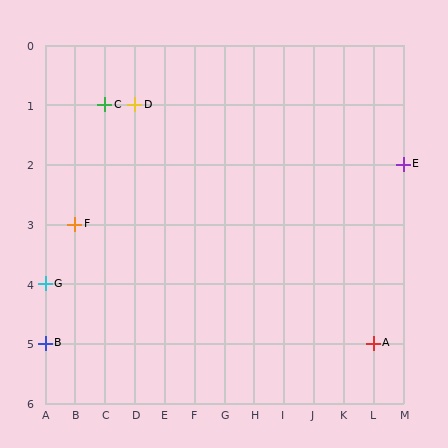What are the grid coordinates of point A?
Point A is at grid coordinates (L, 5).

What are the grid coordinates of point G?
Point G is at grid coordinates (A, 4).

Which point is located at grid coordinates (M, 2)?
Point E is at (M, 2).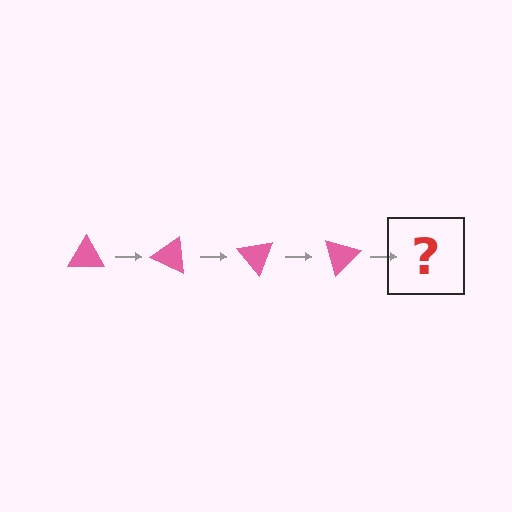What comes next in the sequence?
The next element should be a pink triangle rotated 100 degrees.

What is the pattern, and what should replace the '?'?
The pattern is that the triangle rotates 25 degrees each step. The '?' should be a pink triangle rotated 100 degrees.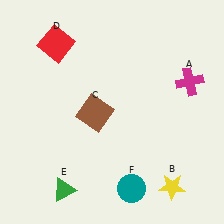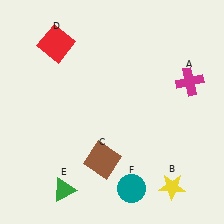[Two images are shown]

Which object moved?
The brown square (C) moved down.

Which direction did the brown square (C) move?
The brown square (C) moved down.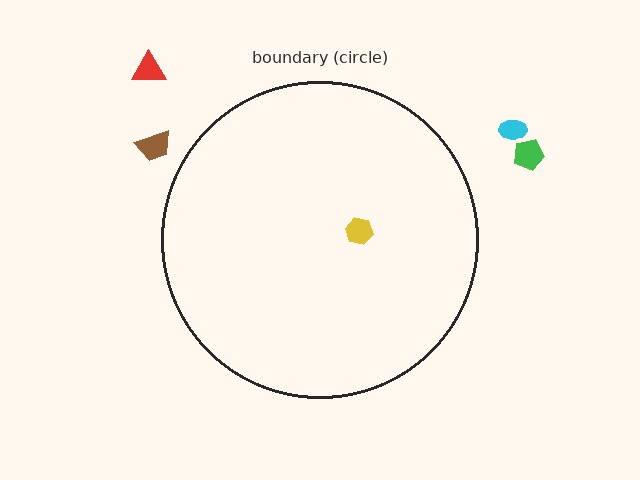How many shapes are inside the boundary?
1 inside, 4 outside.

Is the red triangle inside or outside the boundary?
Outside.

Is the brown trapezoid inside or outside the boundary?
Outside.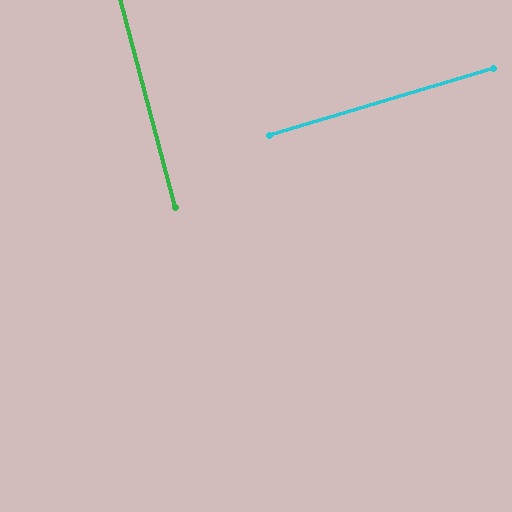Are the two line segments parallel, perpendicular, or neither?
Perpendicular — they meet at approximately 88°.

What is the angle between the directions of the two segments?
Approximately 88 degrees.